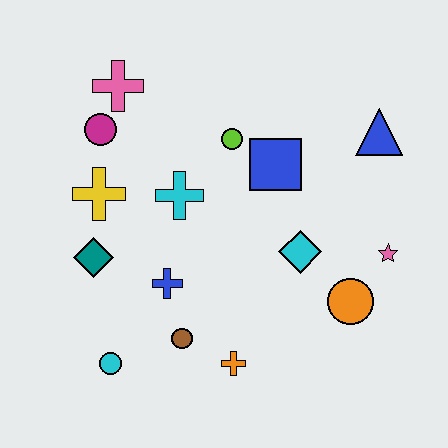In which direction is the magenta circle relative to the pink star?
The magenta circle is to the left of the pink star.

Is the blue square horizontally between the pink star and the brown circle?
Yes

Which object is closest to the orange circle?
The pink star is closest to the orange circle.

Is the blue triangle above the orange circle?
Yes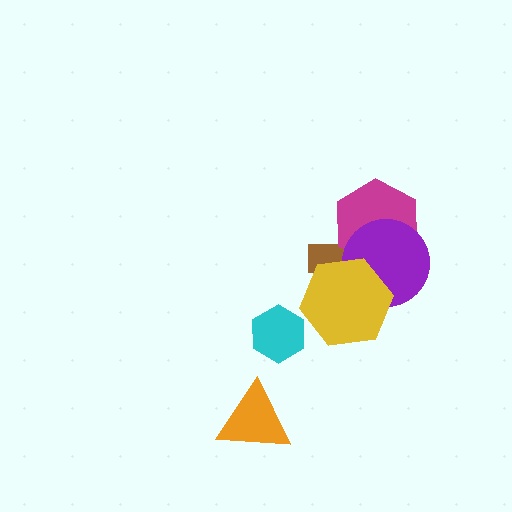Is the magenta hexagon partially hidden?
Yes, it is partially covered by another shape.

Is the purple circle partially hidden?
Yes, it is partially covered by another shape.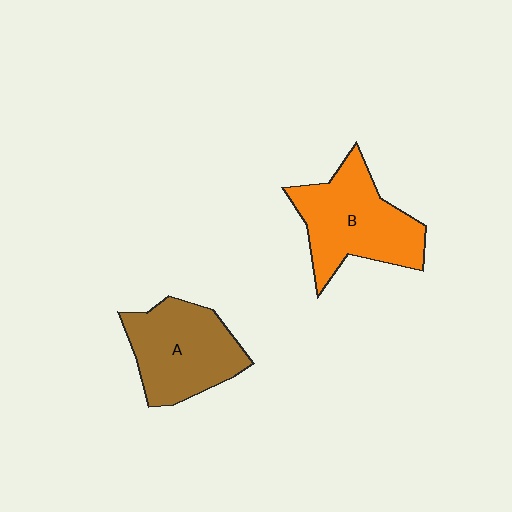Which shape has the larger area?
Shape B (orange).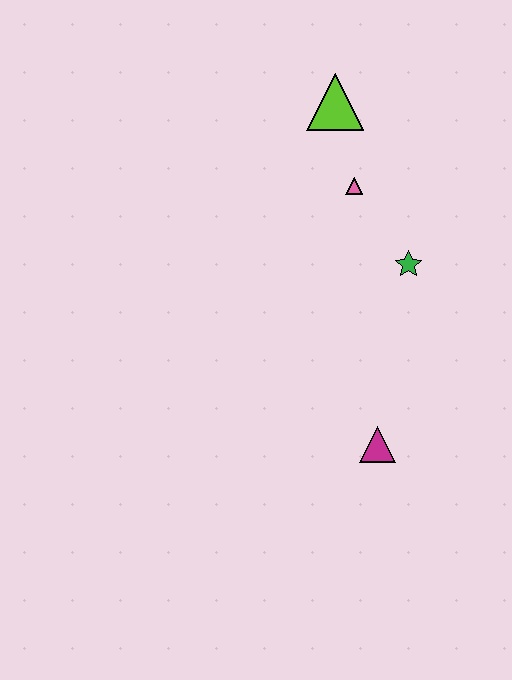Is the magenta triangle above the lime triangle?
No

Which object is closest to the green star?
The pink triangle is closest to the green star.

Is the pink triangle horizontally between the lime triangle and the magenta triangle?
Yes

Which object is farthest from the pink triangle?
The magenta triangle is farthest from the pink triangle.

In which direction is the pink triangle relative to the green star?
The pink triangle is above the green star.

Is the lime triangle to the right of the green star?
No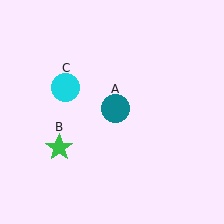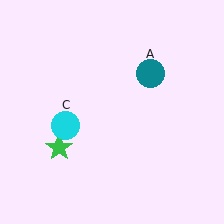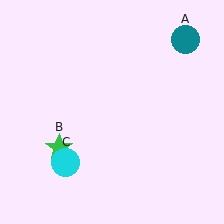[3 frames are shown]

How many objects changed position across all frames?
2 objects changed position: teal circle (object A), cyan circle (object C).